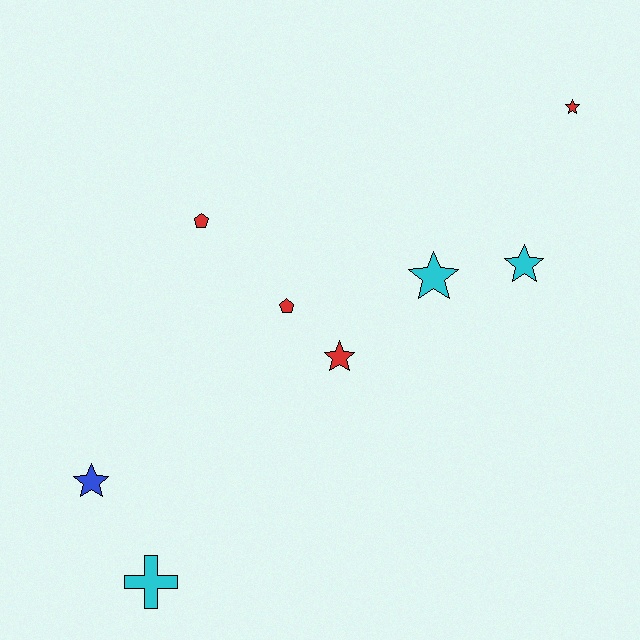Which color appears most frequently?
Red, with 4 objects.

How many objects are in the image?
There are 8 objects.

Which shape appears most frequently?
Star, with 5 objects.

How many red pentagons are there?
There are 2 red pentagons.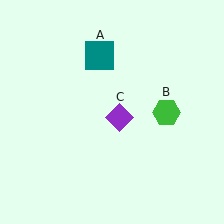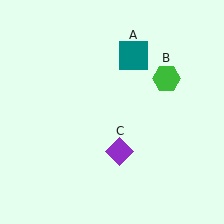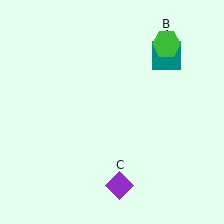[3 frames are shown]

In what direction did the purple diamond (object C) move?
The purple diamond (object C) moved down.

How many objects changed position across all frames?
3 objects changed position: teal square (object A), green hexagon (object B), purple diamond (object C).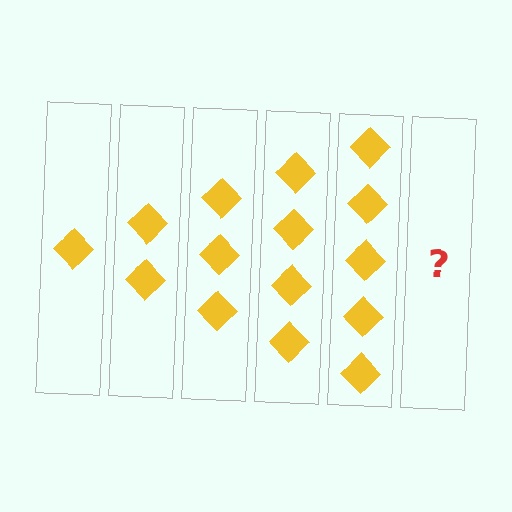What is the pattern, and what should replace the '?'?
The pattern is that each step adds one more diamond. The '?' should be 6 diamonds.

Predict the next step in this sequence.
The next step is 6 diamonds.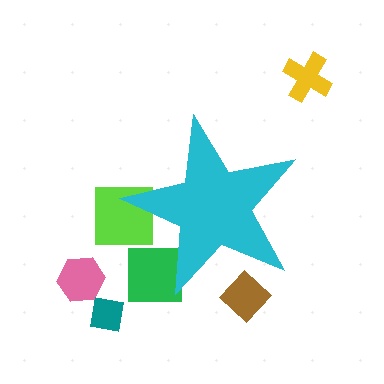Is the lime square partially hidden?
Yes, the lime square is partially hidden behind the cyan star.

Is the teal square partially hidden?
No, the teal square is fully visible.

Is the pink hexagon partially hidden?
No, the pink hexagon is fully visible.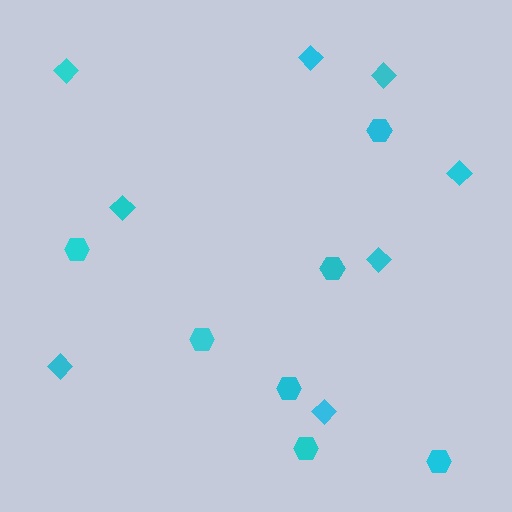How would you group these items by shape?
There are 2 groups: one group of hexagons (7) and one group of diamonds (8).